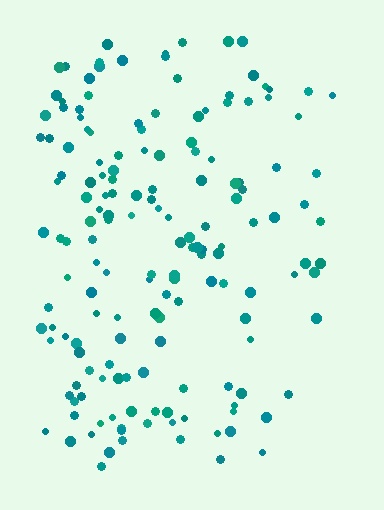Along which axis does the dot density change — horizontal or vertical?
Horizontal.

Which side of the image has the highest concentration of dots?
The left.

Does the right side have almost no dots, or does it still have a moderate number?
Still a moderate number, just noticeably fewer than the left.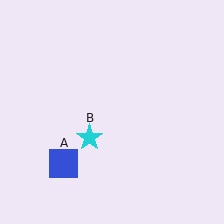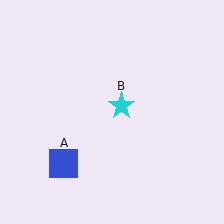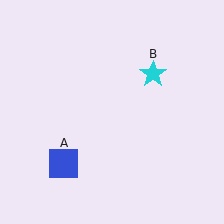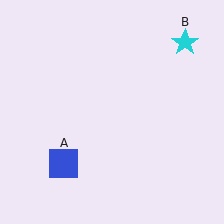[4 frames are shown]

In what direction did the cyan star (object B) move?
The cyan star (object B) moved up and to the right.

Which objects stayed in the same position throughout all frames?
Blue square (object A) remained stationary.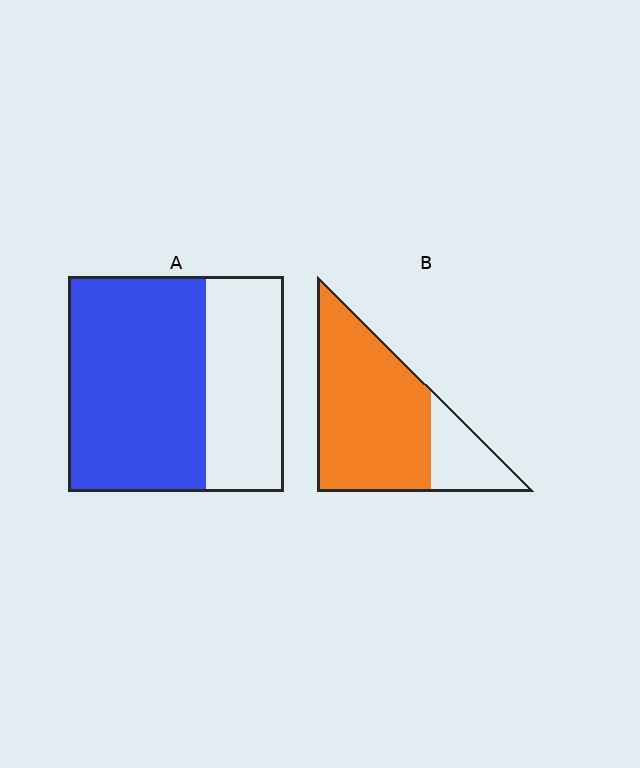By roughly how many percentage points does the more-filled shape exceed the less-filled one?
By roughly 15 percentage points (B over A).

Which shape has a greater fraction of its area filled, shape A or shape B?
Shape B.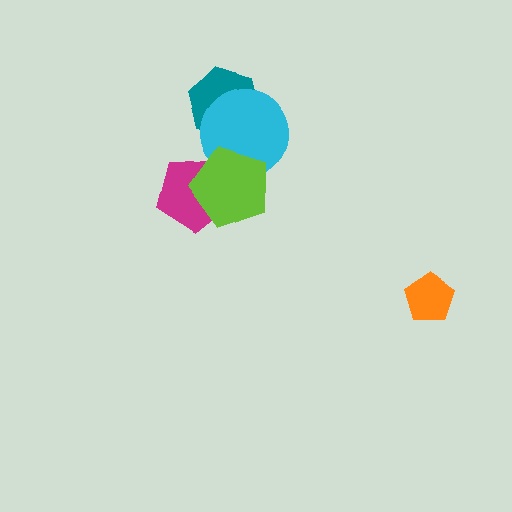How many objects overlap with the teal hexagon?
1 object overlaps with the teal hexagon.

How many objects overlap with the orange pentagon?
0 objects overlap with the orange pentagon.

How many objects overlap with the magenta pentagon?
1 object overlaps with the magenta pentagon.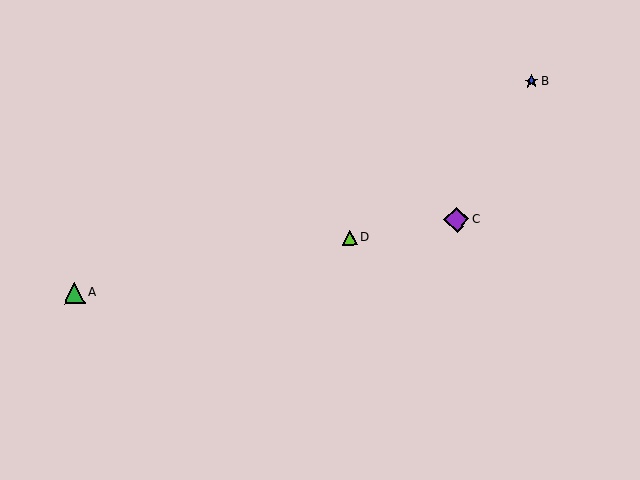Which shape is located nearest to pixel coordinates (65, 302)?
The green triangle (labeled A) at (74, 293) is nearest to that location.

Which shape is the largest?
The purple diamond (labeled C) is the largest.